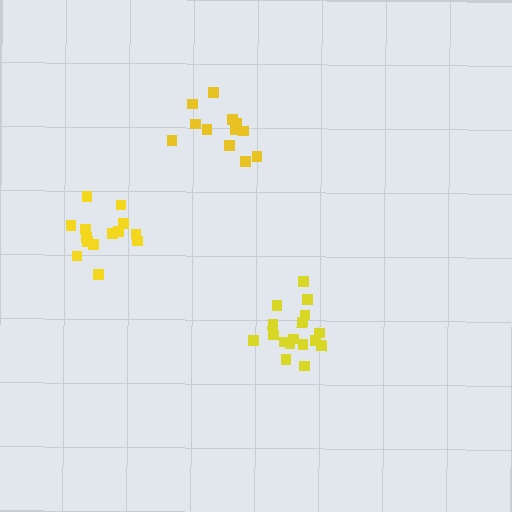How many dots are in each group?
Group 1: 18 dots, Group 2: 13 dots, Group 3: 14 dots (45 total).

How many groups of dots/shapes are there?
There are 3 groups.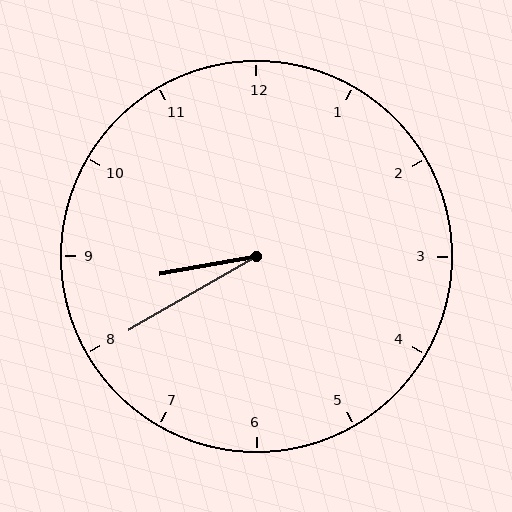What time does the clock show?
8:40.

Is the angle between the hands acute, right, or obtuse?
It is acute.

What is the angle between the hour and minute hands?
Approximately 20 degrees.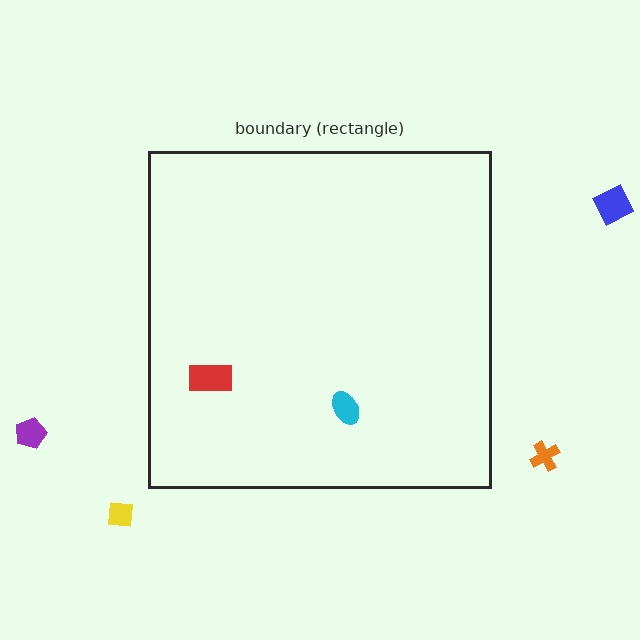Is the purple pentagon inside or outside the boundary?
Outside.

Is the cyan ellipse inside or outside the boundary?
Inside.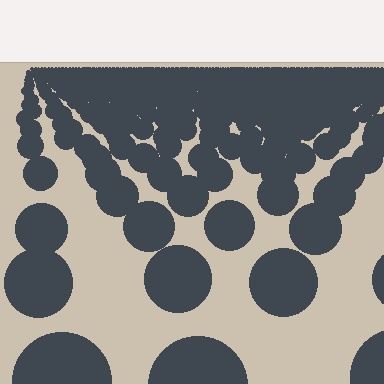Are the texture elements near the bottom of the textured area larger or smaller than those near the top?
Larger. Near the bottom, elements are closer to the viewer and appear at a bigger on-screen size.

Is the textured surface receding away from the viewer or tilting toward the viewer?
The surface is receding away from the viewer. Texture elements get smaller and denser toward the top.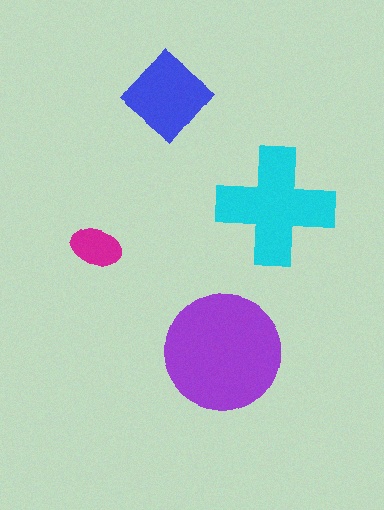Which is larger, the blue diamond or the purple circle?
The purple circle.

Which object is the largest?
The purple circle.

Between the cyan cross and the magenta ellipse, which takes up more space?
The cyan cross.